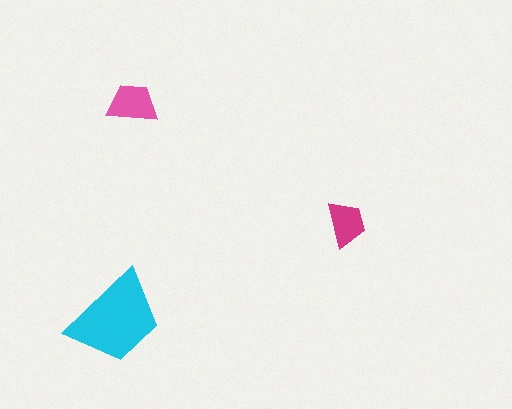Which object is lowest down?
The cyan trapezoid is bottommost.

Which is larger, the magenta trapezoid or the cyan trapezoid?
The cyan one.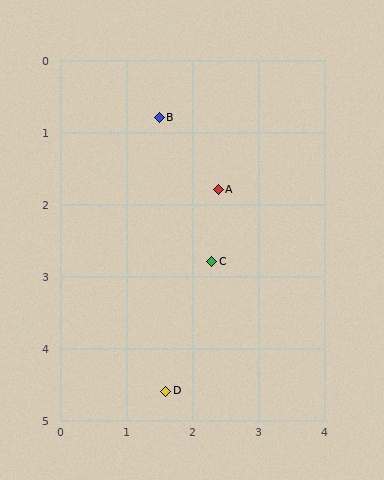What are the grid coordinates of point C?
Point C is at approximately (2.3, 2.8).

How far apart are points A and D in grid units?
Points A and D are about 2.9 grid units apart.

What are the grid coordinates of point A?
Point A is at approximately (2.4, 1.8).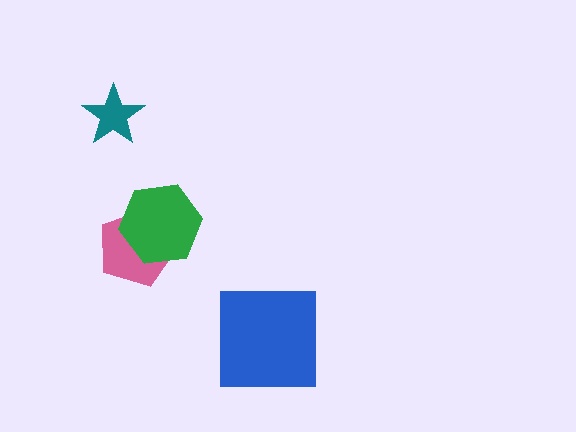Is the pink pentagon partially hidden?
Yes, it is partially covered by another shape.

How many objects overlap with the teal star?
0 objects overlap with the teal star.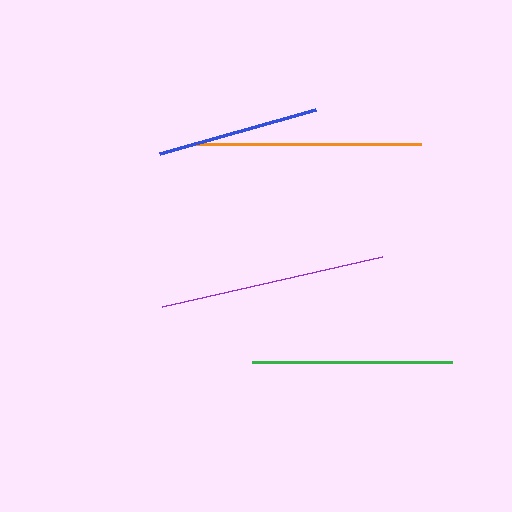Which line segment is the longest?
The orange line is the longest at approximately 227 pixels.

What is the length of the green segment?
The green segment is approximately 201 pixels long.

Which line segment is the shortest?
The blue line is the shortest at approximately 163 pixels.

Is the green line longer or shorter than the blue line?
The green line is longer than the blue line.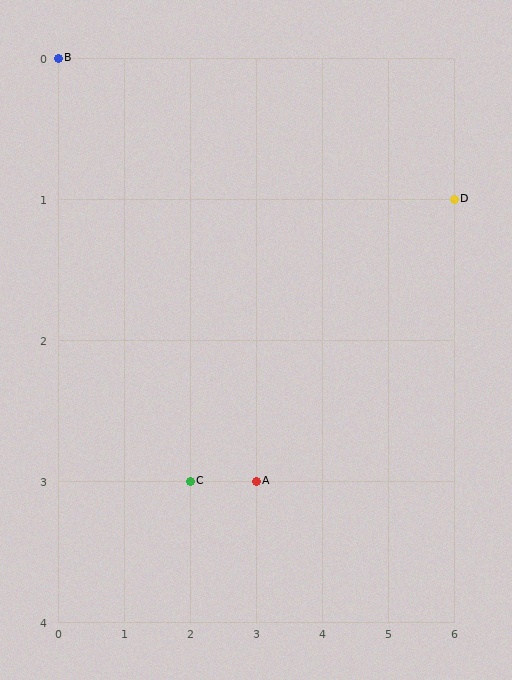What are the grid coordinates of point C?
Point C is at grid coordinates (2, 3).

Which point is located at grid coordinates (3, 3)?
Point A is at (3, 3).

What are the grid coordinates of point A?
Point A is at grid coordinates (3, 3).